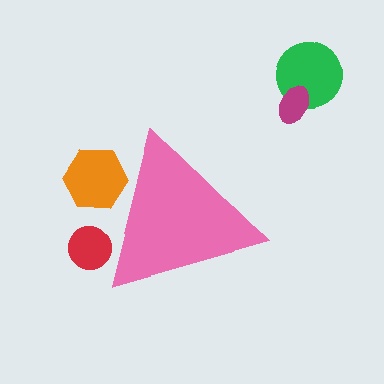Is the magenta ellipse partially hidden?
No, the magenta ellipse is fully visible.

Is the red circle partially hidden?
Yes, the red circle is partially hidden behind the pink triangle.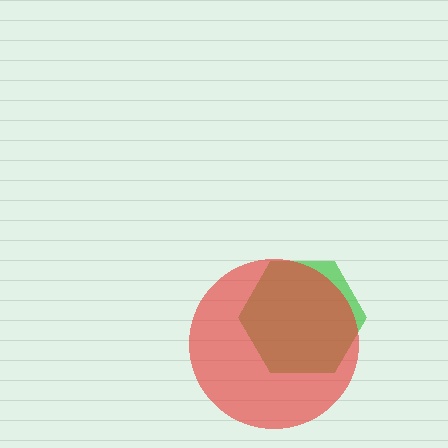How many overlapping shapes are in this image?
There are 2 overlapping shapes in the image.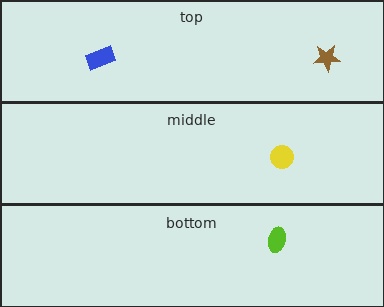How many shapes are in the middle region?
1.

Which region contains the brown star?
The top region.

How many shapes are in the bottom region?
1.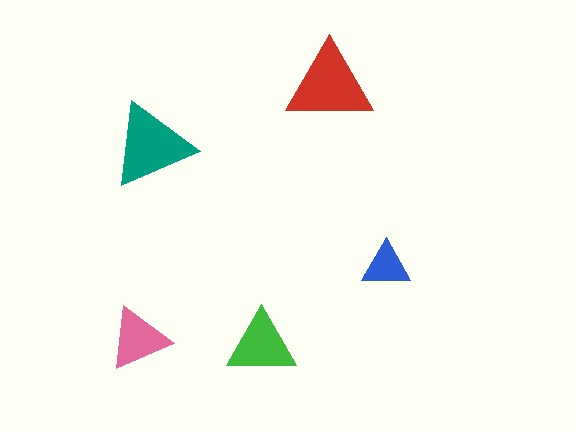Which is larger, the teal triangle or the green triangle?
The teal one.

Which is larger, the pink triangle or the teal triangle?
The teal one.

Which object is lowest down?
The green triangle is bottommost.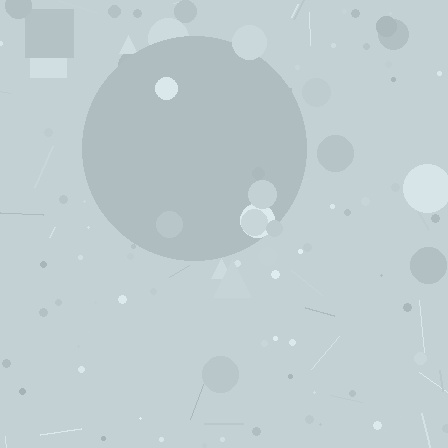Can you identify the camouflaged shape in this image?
The camouflaged shape is a circle.